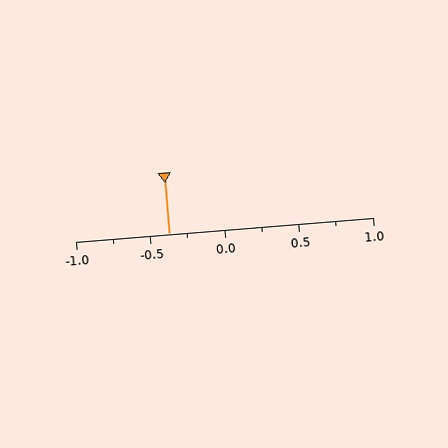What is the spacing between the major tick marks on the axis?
The major ticks are spaced 0.5 apart.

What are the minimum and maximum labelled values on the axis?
The axis runs from -1.0 to 1.0.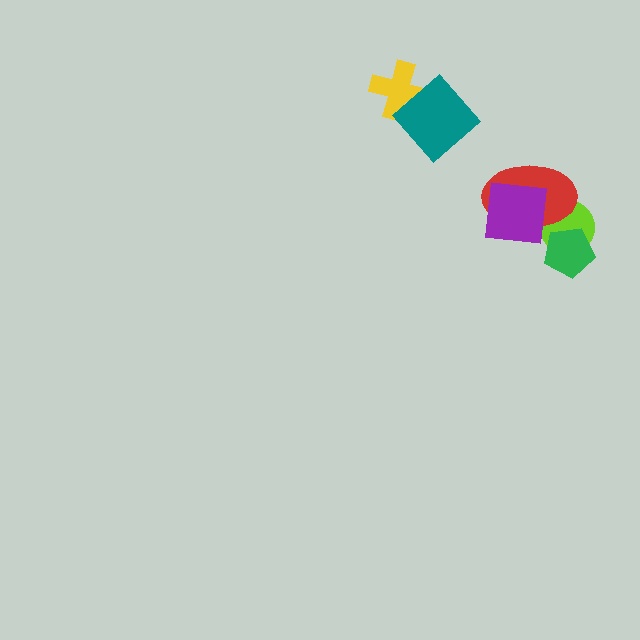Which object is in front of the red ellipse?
The purple square is in front of the red ellipse.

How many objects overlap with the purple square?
1 object overlaps with the purple square.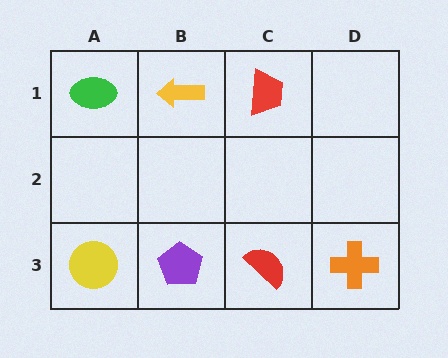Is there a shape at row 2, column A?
No, that cell is empty.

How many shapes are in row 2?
0 shapes.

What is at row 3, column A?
A yellow circle.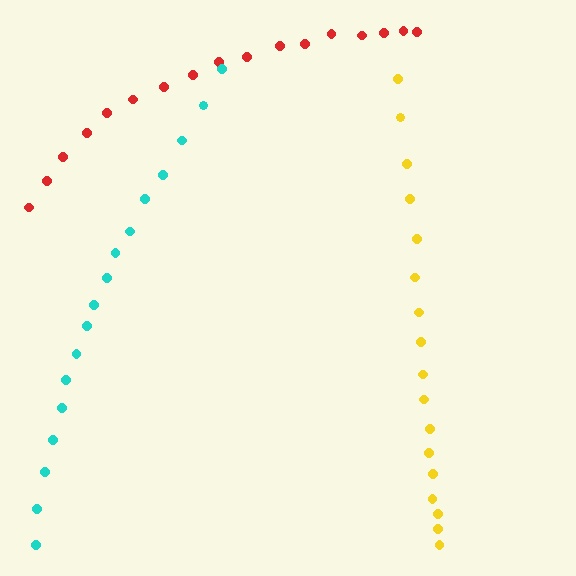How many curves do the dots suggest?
There are 3 distinct paths.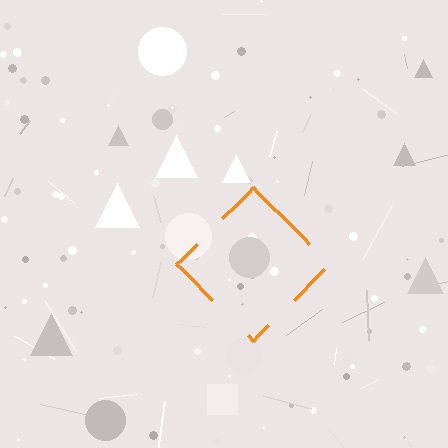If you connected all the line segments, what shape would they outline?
They would outline a diamond.